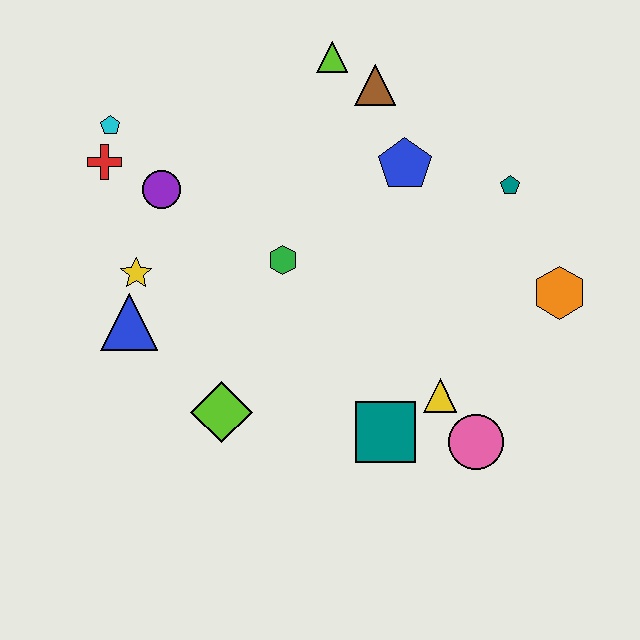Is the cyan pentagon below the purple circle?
No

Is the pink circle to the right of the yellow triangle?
Yes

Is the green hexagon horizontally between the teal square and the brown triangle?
No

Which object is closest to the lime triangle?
The brown triangle is closest to the lime triangle.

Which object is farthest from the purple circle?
The orange hexagon is farthest from the purple circle.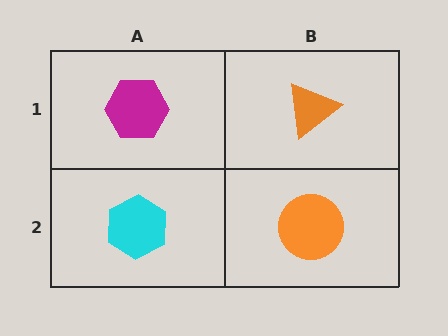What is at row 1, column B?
An orange triangle.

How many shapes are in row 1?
2 shapes.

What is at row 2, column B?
An orange circle.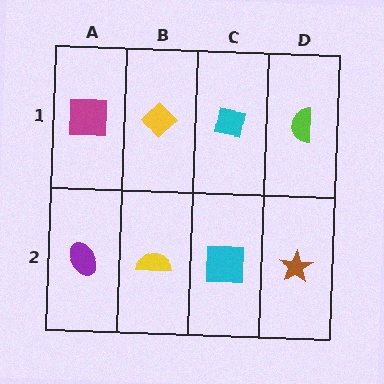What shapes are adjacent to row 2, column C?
A cyan square (row 1, column C), a yellow semicircle (row 2, column B), a brown star (row 2, column D).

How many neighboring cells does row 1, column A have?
2.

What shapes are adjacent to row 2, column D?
A lime semicircle (row 1, column D), a cyan square (row 2, column C).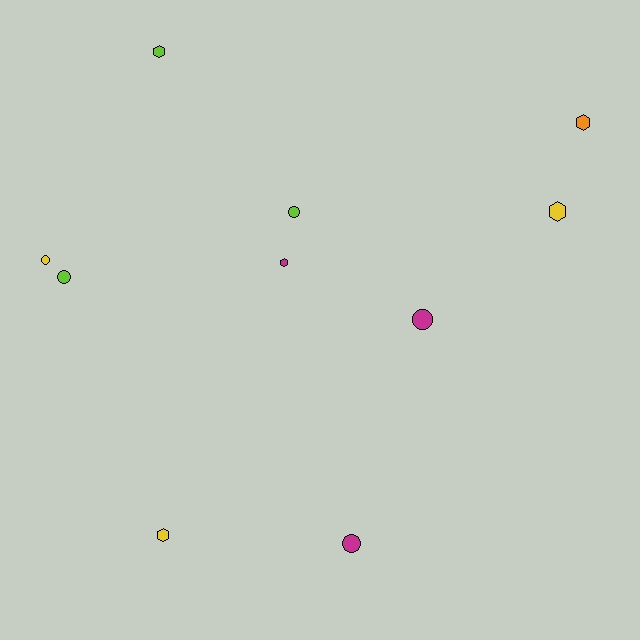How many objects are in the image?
There are 10 objects.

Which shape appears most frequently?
Circle, with 5 objects.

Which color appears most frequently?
Magenta, with 3 objects.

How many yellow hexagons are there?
There are 2 yellow hexagons.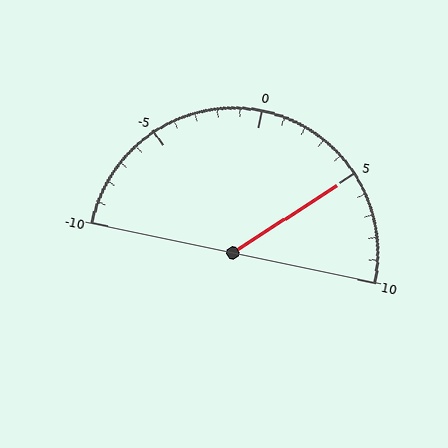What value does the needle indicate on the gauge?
The needle indicates approximately 5.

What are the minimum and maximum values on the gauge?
The gauge ranges from -10 to 10.